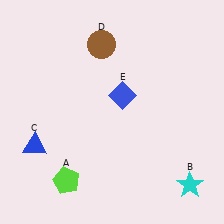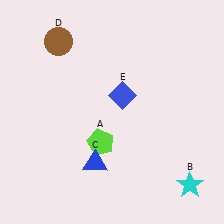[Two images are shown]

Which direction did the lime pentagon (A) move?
The lime pentagon (A) moved up.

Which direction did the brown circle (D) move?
The brown circle (D) moved left.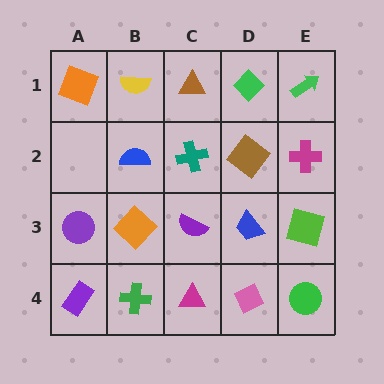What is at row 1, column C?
A brown triangle.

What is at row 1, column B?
A yellow semicircle.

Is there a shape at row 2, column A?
No, that cell is empty.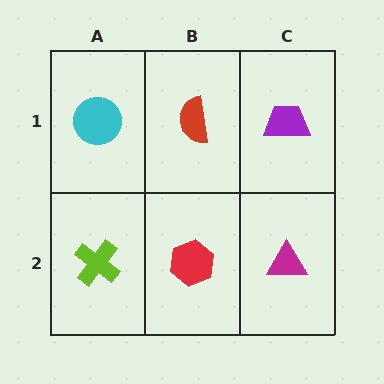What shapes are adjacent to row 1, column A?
A lime cross (row 2, column A), a red semicircle (row 1, column B).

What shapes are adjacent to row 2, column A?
A cyan circle (row 1, column A), a red hexagon (row 2, column B).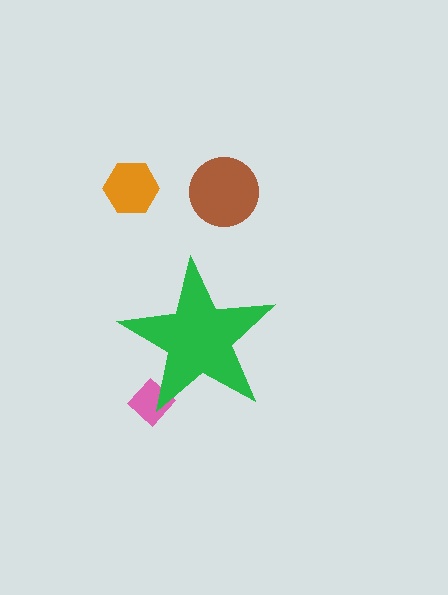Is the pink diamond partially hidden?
Yes, the pink diamond is partially hidden behind the green star.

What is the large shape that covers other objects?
A green star.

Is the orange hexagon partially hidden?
No, the orange hexagon is fully visible.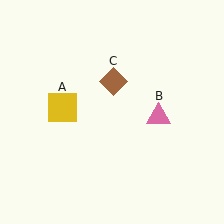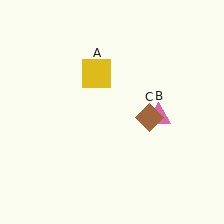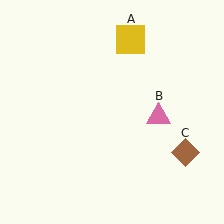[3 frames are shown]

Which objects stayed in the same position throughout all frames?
Pink triangle (object B) remained stationary.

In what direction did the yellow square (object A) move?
The yellow square (object A) moved up and to the right.